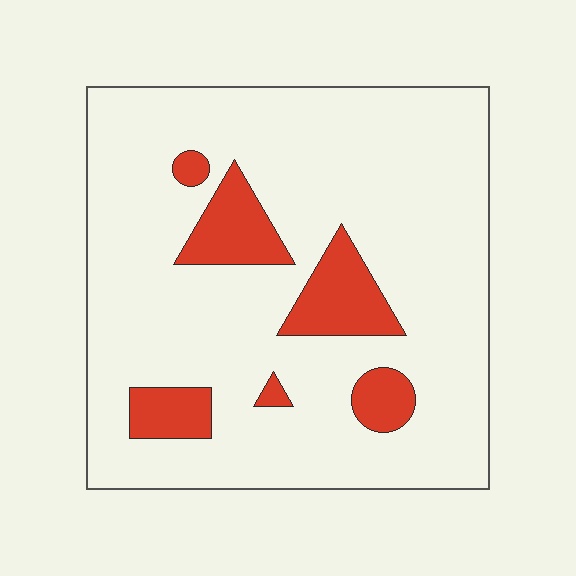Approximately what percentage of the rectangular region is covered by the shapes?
Approximately 15%.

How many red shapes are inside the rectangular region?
6.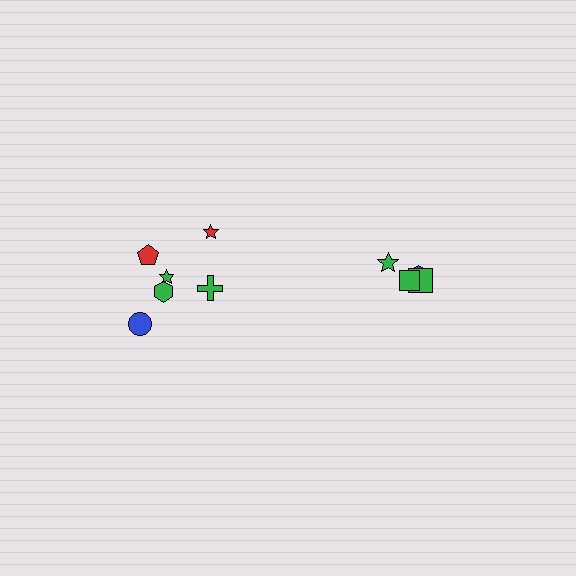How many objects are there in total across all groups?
There are 10 objects.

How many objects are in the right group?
There are 4 objects.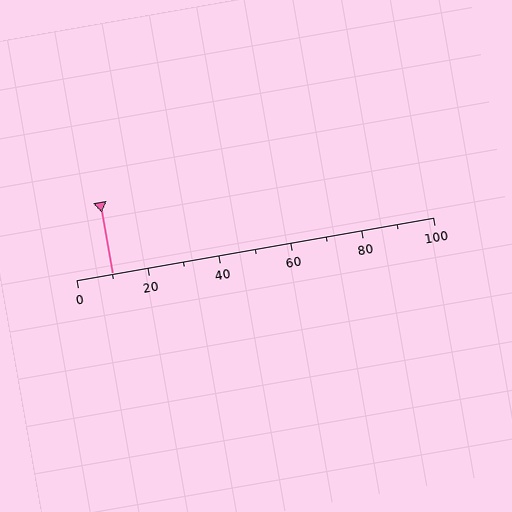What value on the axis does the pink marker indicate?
The marker indicates approximately 10.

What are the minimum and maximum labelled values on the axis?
The axis runs from 0 to 100.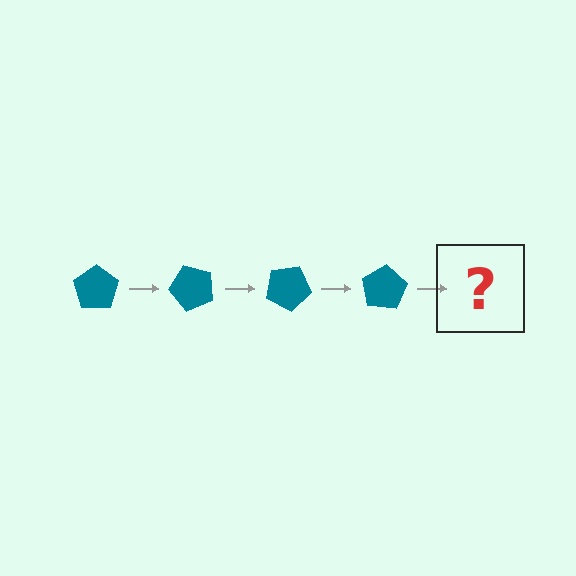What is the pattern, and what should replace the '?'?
The pattern is that the pentagon rotates 50 degrees each step. The '?' should be a teal pentagon rotated 200 degrees.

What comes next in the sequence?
The next element should be a teal pentagon rotated 200 degrees.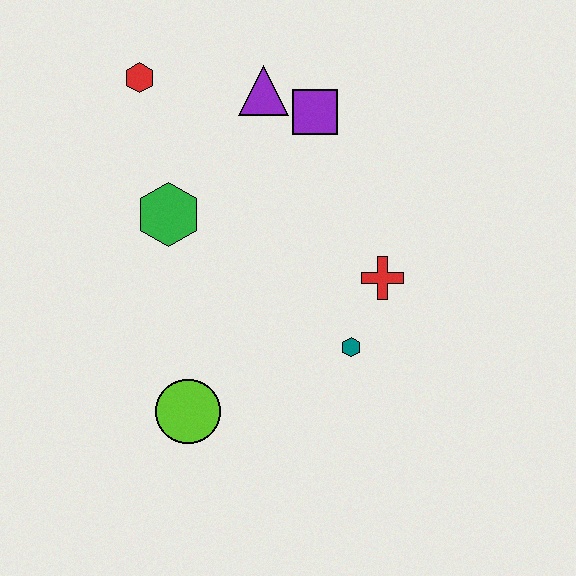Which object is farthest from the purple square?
The lime circle is farthest from the purple square.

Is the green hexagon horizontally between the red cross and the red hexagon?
Yes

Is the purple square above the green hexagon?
Yes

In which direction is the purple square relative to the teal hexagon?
The purple square is above the teal hexagon.